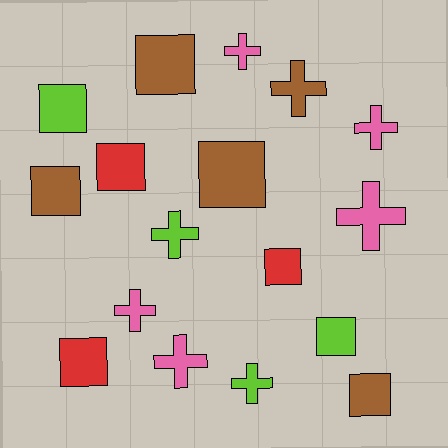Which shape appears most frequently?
Square, with 9 objects.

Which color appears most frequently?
Pink, with 5 objects.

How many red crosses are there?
There are no red crosses.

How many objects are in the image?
There are 17 objects.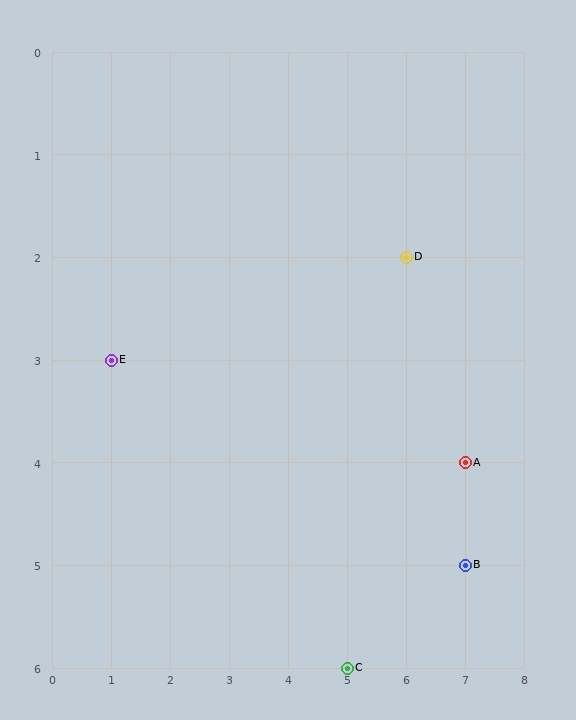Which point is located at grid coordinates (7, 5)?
Point B is at (7, 5).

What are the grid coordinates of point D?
Point D is at grid coordinates (6, 2).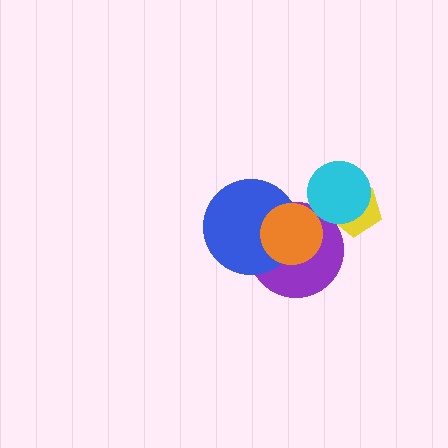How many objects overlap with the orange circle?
2 objects overlap with the orange circle.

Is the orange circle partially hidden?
No, no other shape covers it.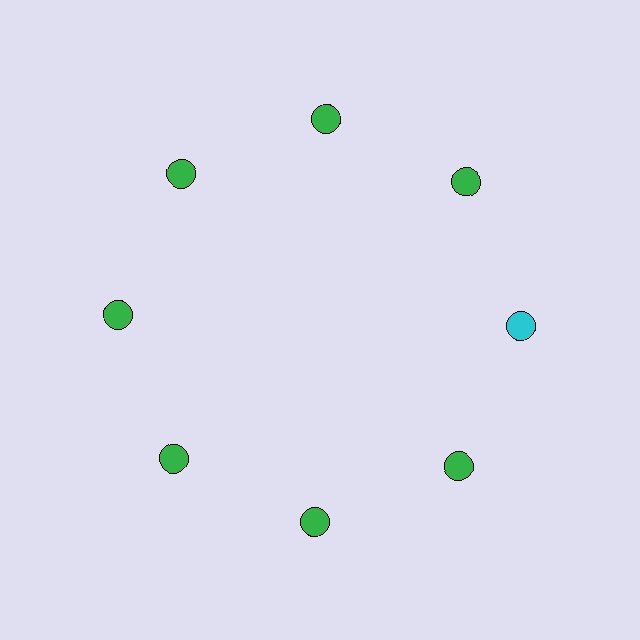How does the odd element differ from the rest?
It has a different color: cyan instead of green.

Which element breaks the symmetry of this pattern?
The cyan circle at roughly the 3 o'clock position breaks the symmetry. All other shapes are green circles.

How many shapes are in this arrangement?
There are 8 shapes arranged in a ring pattern.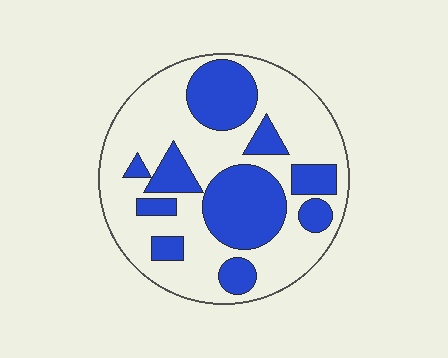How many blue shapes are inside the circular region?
10.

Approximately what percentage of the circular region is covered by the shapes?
Approximately 35%.